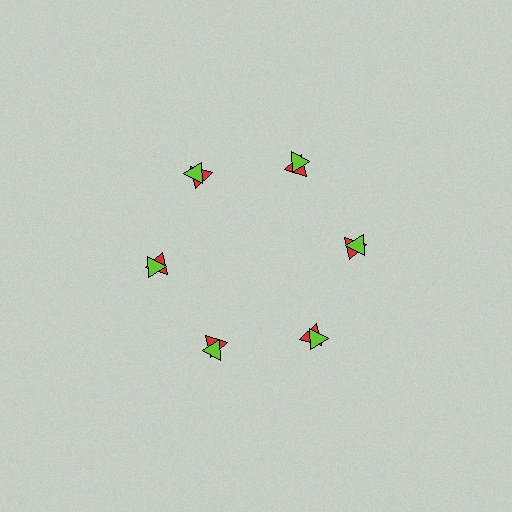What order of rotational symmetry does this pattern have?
This pattern has 6-fold rotational symmetry.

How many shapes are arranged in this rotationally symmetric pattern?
There are 12 shapes, arranged in 6 groups of 2.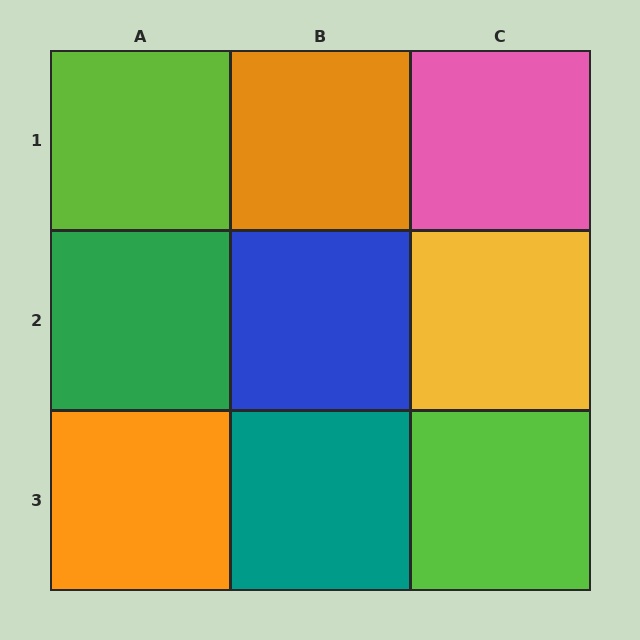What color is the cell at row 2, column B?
Blue.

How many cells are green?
1 cell is green.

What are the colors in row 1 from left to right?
Lime, orange, pink.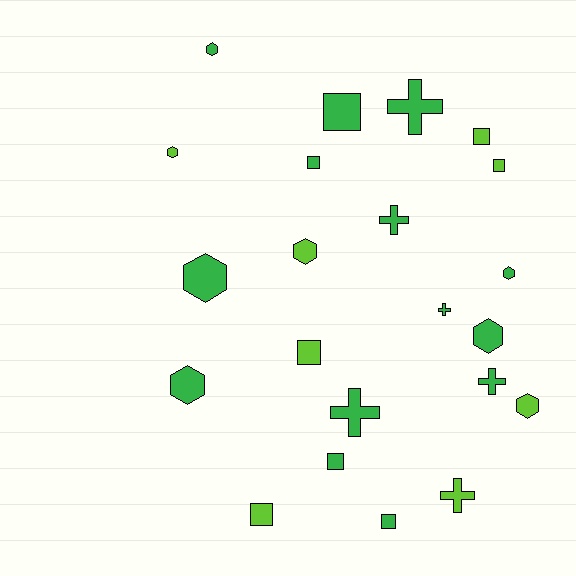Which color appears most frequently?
Green, with 14 objects.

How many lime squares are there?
There are 4 lime squares.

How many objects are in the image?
There are 22 objects.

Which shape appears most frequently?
Hexagon, with 8 objects.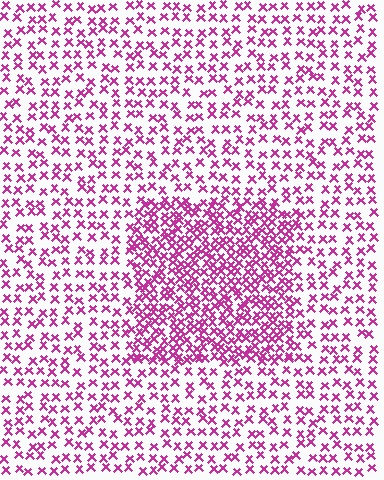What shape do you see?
I see a rectangle.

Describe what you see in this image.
The image contains small magenta elements arranged at two different densities. A rectangle-shaped region is visible where the elements are more densely packed than the surrounding area.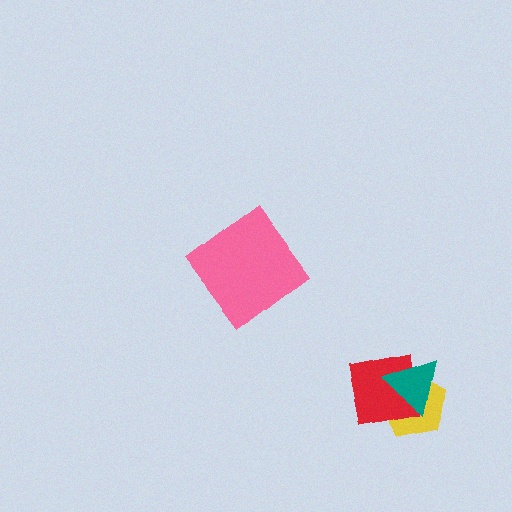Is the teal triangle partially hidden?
No, no other shape covers it.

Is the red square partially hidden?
Yes, it is partially covered by another shape.